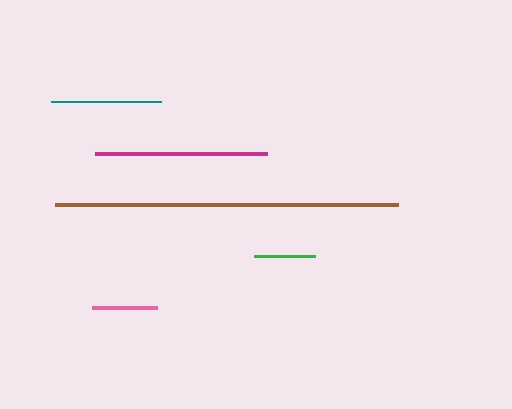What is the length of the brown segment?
The brown segment is approximately 343 pixels long.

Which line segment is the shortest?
The green line is the shortest at approximately 61 pixels.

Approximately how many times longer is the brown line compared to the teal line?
The brown line is approximately 3.1 times the length of the teal line.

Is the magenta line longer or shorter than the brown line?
The brown line is longer than the magenta line.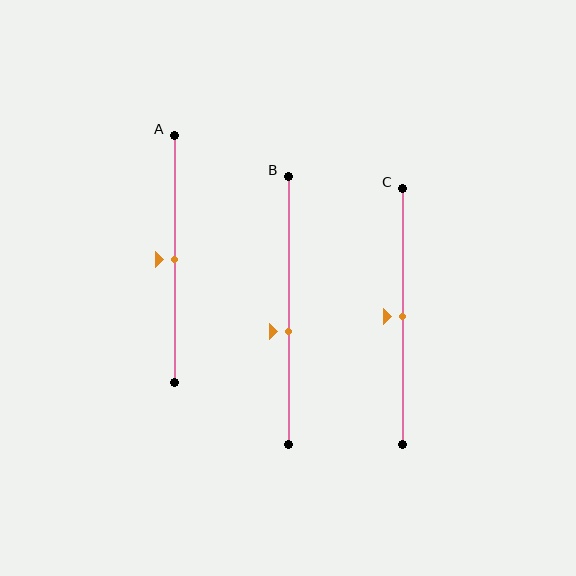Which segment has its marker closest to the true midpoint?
Segment A has its marker closest to the true midpoint.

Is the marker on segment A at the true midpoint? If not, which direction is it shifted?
Yes, the marker on segment A is at the true midpoint.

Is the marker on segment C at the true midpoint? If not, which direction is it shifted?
Yes, the marker on segment C is at the true midpoint.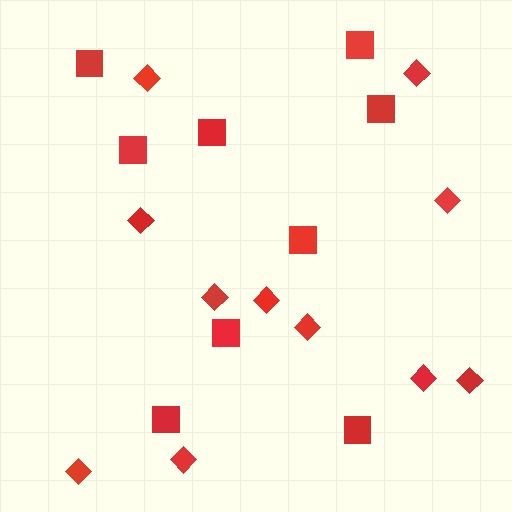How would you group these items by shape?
There are 2 groups: one group of squares (9) and one group of diamonds (11).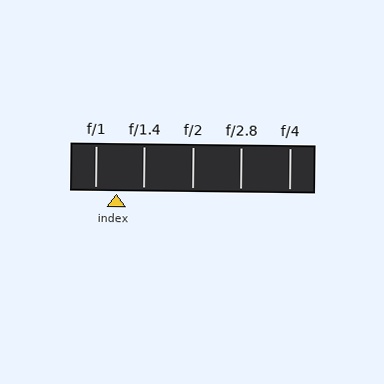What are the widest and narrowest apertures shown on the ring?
The widest aperture shown is f/1 and the narrowest is f/4.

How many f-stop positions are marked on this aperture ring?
There are 5 f-stop positions marked.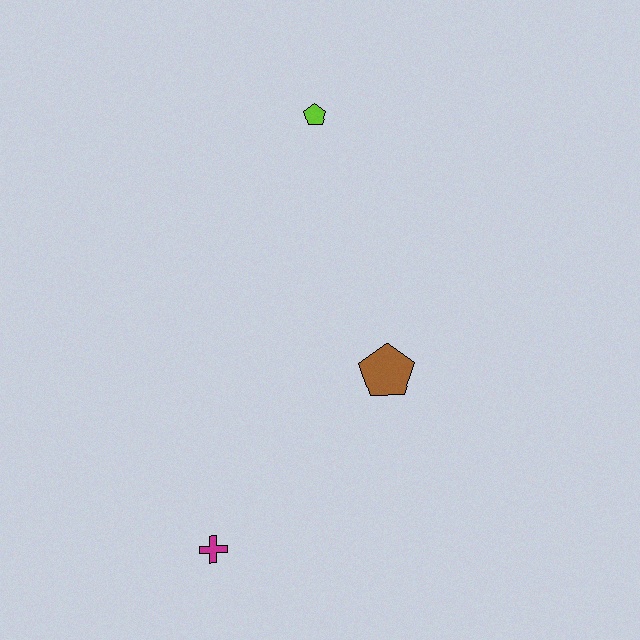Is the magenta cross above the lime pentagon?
No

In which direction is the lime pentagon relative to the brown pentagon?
The lime pentagon is above the brown pentagon.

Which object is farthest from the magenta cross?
The lime pentagon is farthest from the magenta cross.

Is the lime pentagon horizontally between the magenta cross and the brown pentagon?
Yes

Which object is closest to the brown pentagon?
The magenta cross is closest to the brown pentagon.